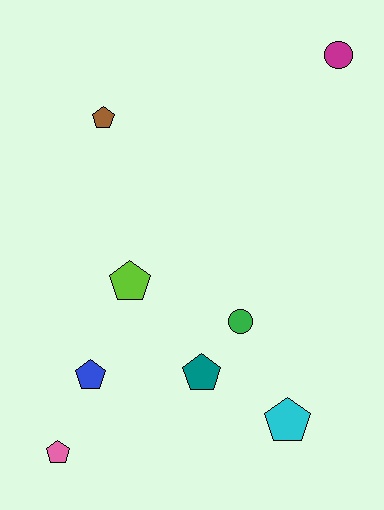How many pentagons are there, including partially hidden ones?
There are 6 pentagons.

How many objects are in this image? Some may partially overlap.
There are 8 objects.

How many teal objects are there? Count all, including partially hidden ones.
There is 1 teal object.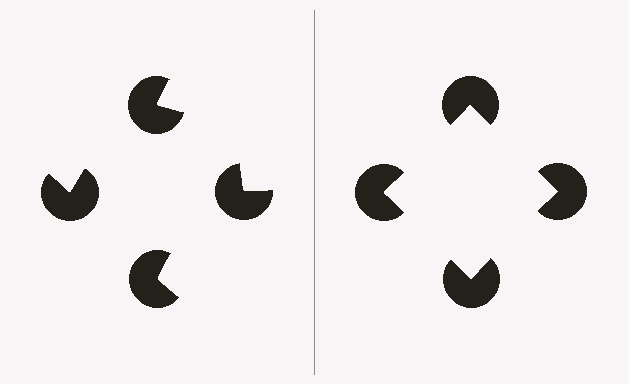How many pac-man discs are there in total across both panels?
8 — 4 on each side.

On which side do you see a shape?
An illusory square appears on the right side. On the left side the wedge cuts are rotated, so no coherent shape forms.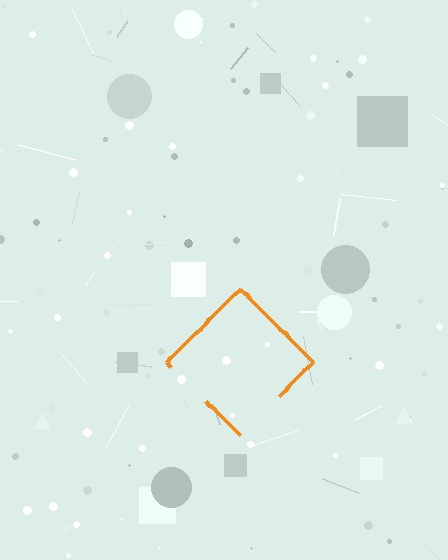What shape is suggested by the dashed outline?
The dashed outline suggests a diamond.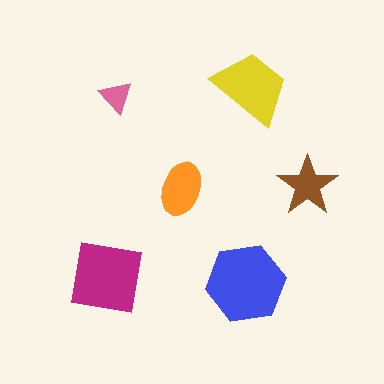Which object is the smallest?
The pink triangle.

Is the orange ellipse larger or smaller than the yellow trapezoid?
Smaller.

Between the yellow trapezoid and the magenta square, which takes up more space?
The magenta square.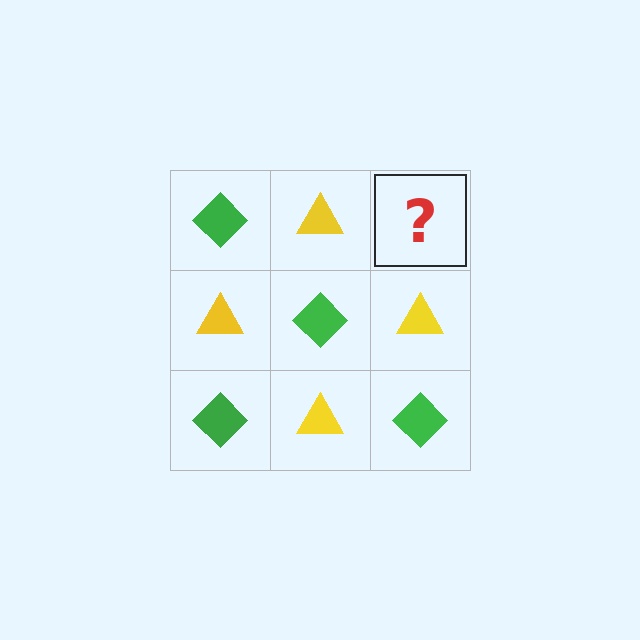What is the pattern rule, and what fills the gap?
The rule is that it alternates green diamond and yellow triangle in a checkerboard pattern. The gap should be filled with a green diamond.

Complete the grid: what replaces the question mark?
The question mark should be replaced with a green diamond.